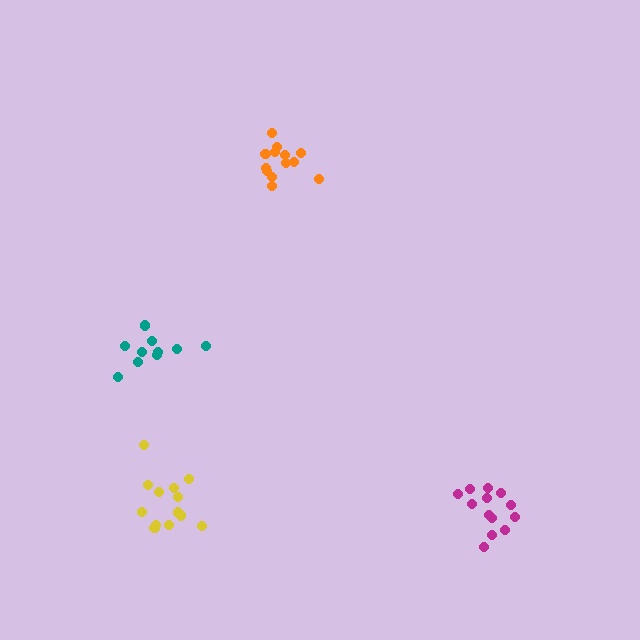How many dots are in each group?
Group 1: 13 dots, Group 2: 14 dots, Group 3: 10 dots, Group 4: 15 dots (52 total).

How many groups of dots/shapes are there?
There are 4 groups.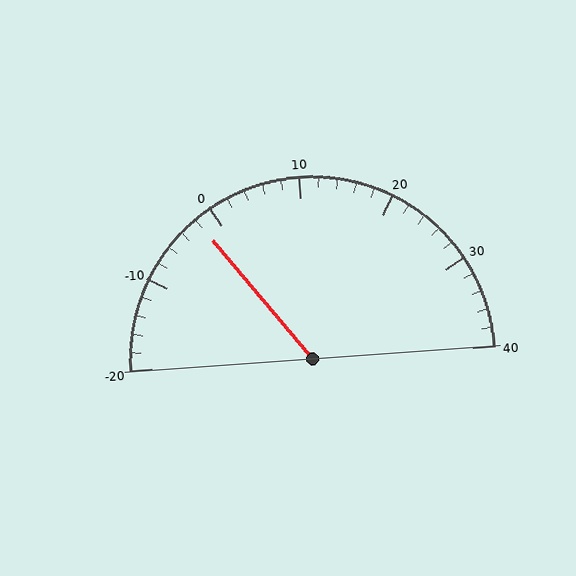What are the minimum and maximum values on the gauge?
The gauge ranges from -20 to 40.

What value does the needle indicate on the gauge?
The needle indicates approximately -2.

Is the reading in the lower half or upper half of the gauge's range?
The reading is in the lower half of the range (-20 to 40).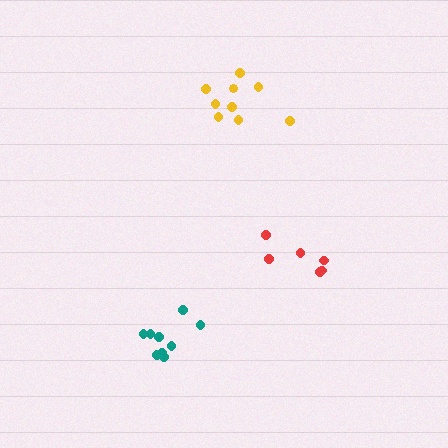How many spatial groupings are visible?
There are 3 spatial groupings.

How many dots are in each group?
Group 1: 6 dots, Group 2: 9 dots, Group 3: 9 dots (24 total).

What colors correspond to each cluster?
The clusters are colored: red, teal, yellow.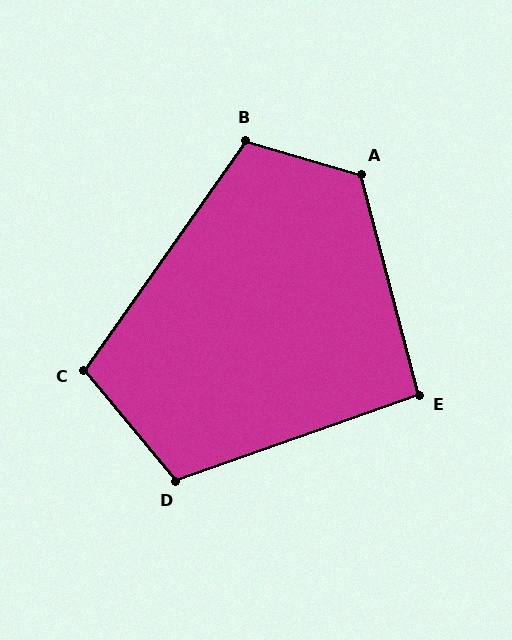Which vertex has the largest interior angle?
A, at approximately 121 degrees.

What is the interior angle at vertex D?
Approximately 111 degrees (obtuse).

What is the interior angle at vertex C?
Approximately 105 degrees (obtuse).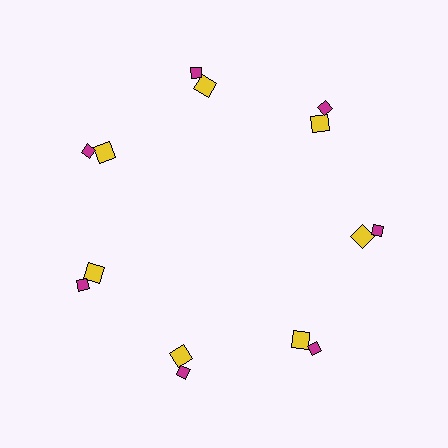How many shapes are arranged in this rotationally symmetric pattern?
There are 14 shapes, arranged in 7 groups of 2.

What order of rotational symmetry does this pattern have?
This pattern has 7-fold rotational symmetry.